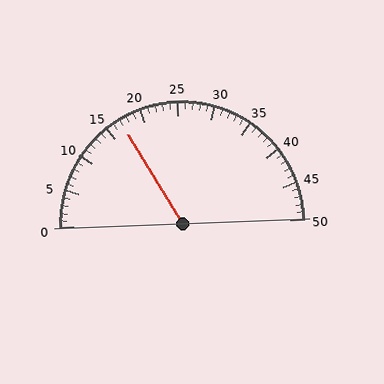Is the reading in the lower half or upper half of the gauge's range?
The reading is in the lower half of the range (0 to 50).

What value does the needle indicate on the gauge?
The needle indicates approximately 17.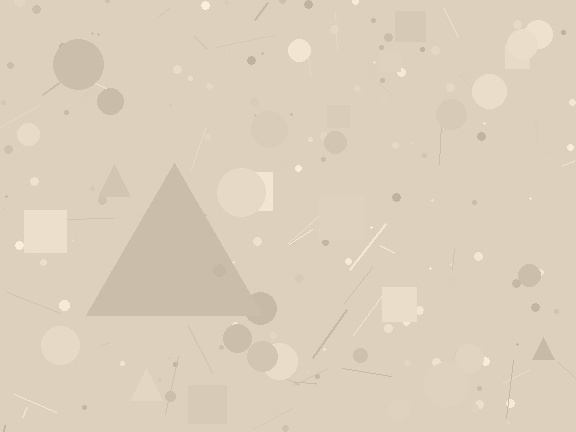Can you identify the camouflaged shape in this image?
The camouflaged shape is a triangle.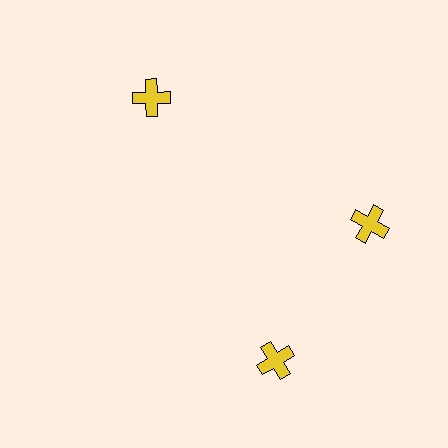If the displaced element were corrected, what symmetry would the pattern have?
It would have 3-fold rotational symmetry — the pattern would map onto itself every 120 degrees.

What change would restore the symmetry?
The symmetry would be restored by rotating it back into even spacing with its neighbors so that all 3 crosses sit at equal angles and equal distance from the center.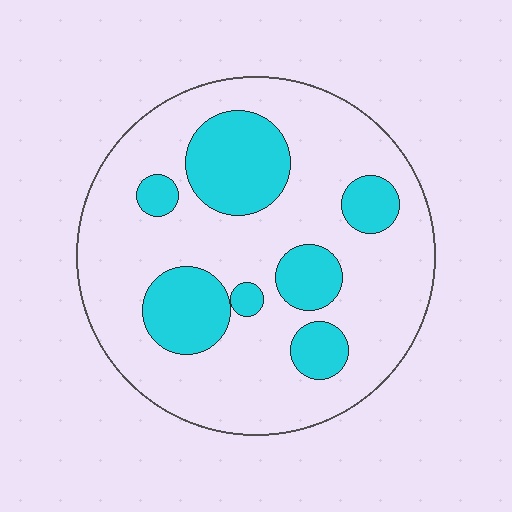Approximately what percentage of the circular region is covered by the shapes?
Approximately 25%.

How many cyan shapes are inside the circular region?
7.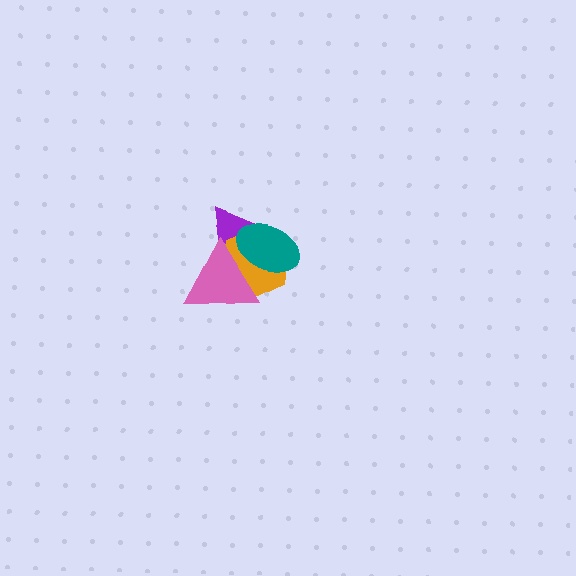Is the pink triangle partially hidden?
Yes, it is partially covered by another shape.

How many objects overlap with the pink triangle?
3 objects overlap with the pink triangle.